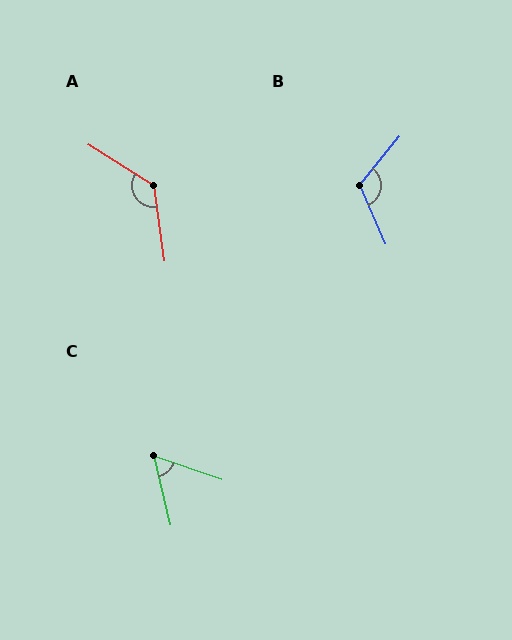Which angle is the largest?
A, at approximately 131 degrees.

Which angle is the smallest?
C, at approximately 58 degrees.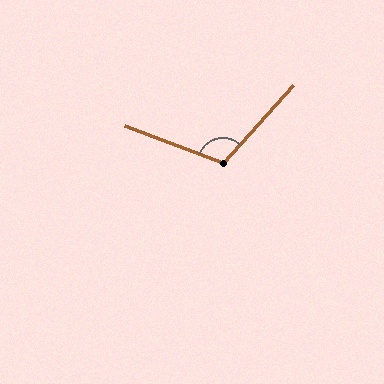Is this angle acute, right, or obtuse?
It is obtuse.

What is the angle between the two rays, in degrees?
Approximately 112 degrees.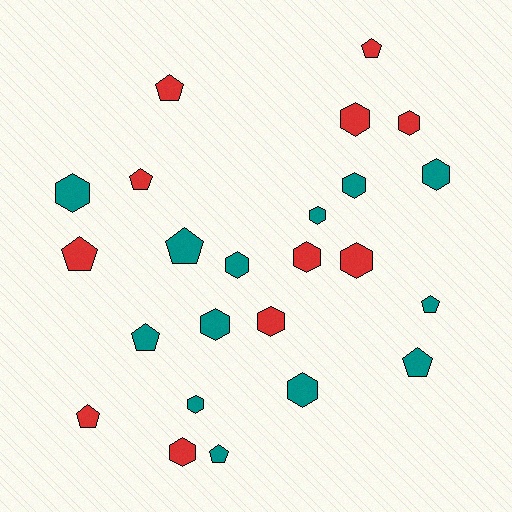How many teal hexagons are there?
There are 8 teal hexagons.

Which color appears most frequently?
Teal, with 13 objects.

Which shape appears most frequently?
Hexagon, with 14 objects.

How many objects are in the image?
There are 24 objects.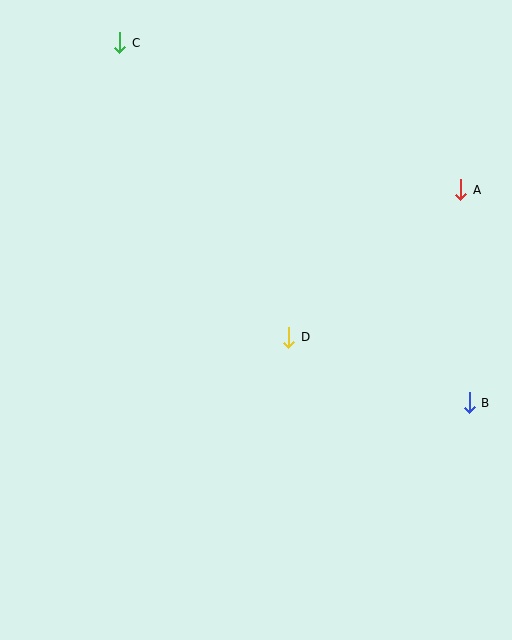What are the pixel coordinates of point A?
Point A is at (461, 190).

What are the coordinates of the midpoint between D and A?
The midpoint between D and A is at (375, 264).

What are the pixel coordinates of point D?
Point D is at (289, 337).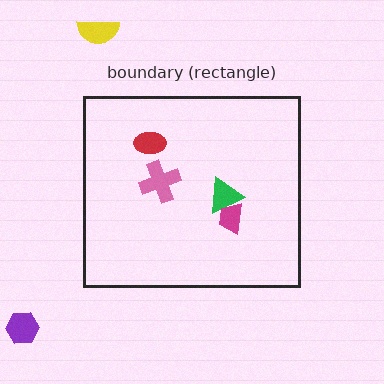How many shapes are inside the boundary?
4 inside, 2 outside.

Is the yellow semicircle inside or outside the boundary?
Outside.